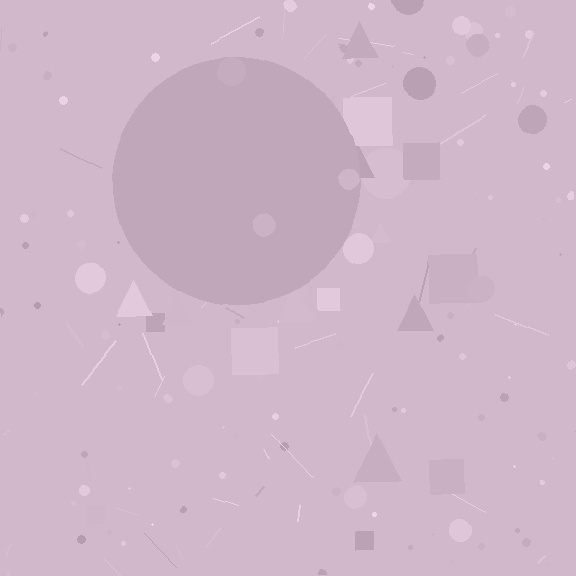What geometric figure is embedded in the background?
A circle is embedded in the background.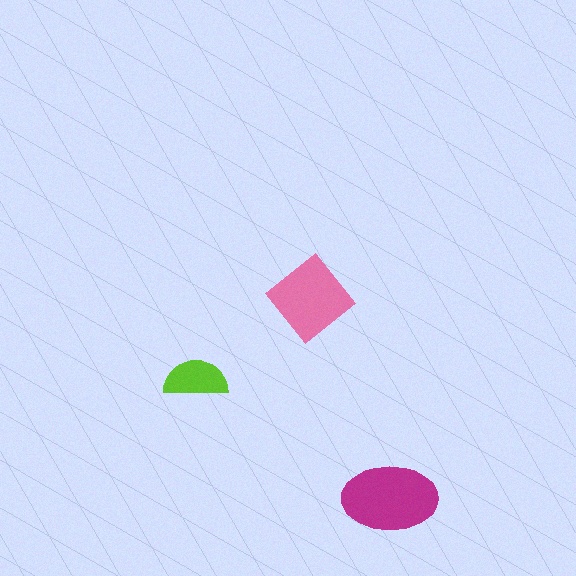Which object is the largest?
The magenta ellipse.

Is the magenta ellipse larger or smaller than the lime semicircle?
Larger.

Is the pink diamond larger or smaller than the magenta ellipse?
Smaller.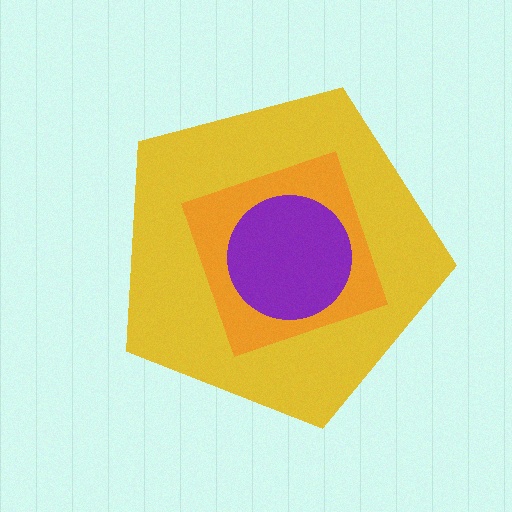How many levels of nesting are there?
3.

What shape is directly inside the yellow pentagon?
The orange diamond.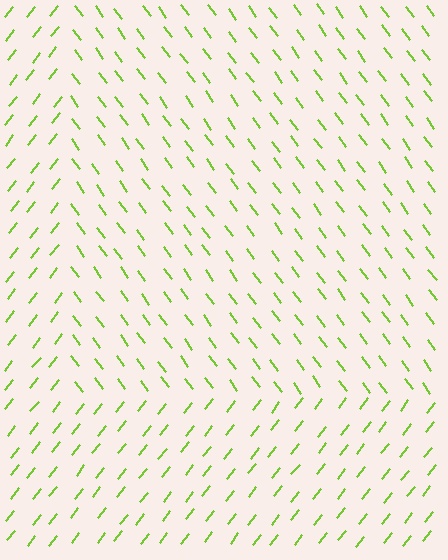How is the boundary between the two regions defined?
The boundary is defined purely by a change in line orientation (approximately 74 degrees difference). All lines are the same color and thickness.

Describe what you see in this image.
The image is filled with small lime line segments. A rectangle region in the image has lines oriented differently from the surrounding lines, creating a visible texture boundary.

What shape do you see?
I see a rectangle.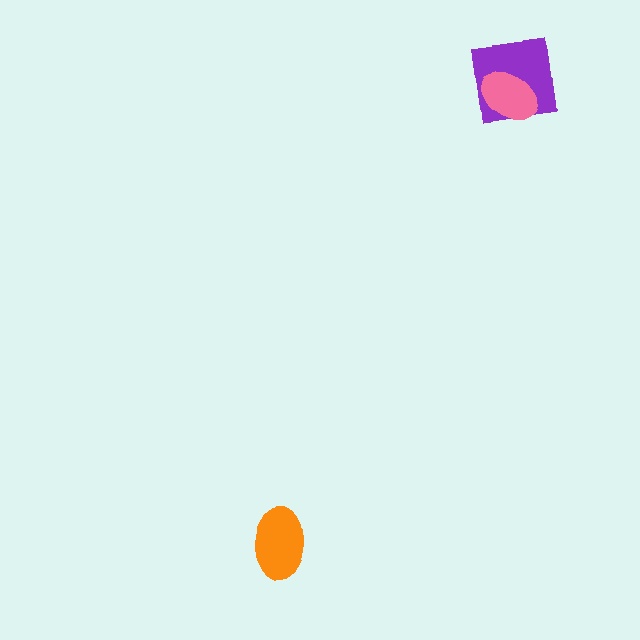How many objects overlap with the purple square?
1 object overlaps with the purple square.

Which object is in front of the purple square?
The pink ellipse is in front of the purple square.